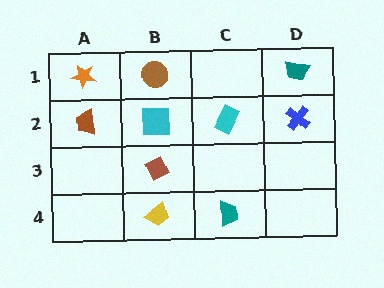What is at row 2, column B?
A cyan square.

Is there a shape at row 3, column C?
No, that cell is empty.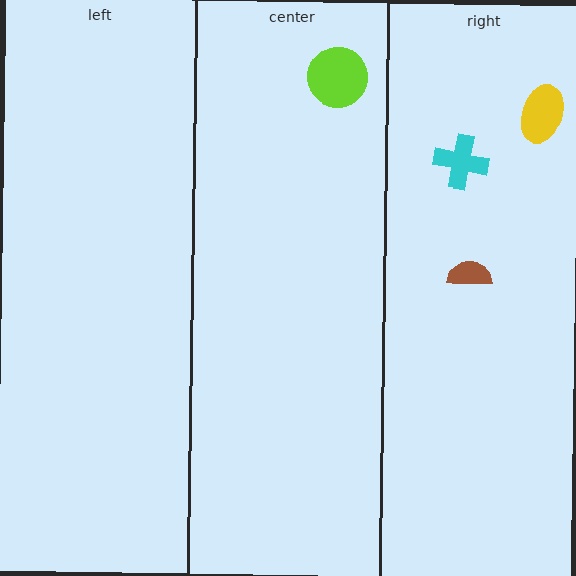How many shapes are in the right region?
3.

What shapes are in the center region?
The lime circle.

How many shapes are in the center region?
1.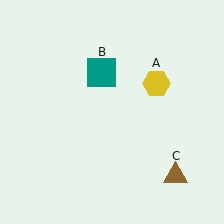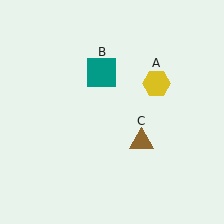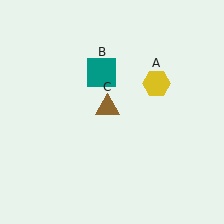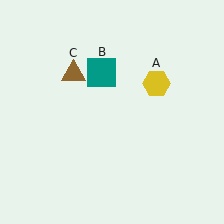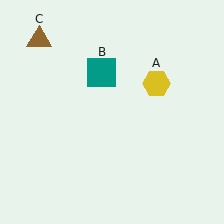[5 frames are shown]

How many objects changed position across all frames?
1 object changed position: brown triangle (object C).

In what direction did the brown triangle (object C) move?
The brown triangle (object C) moved up and to the left.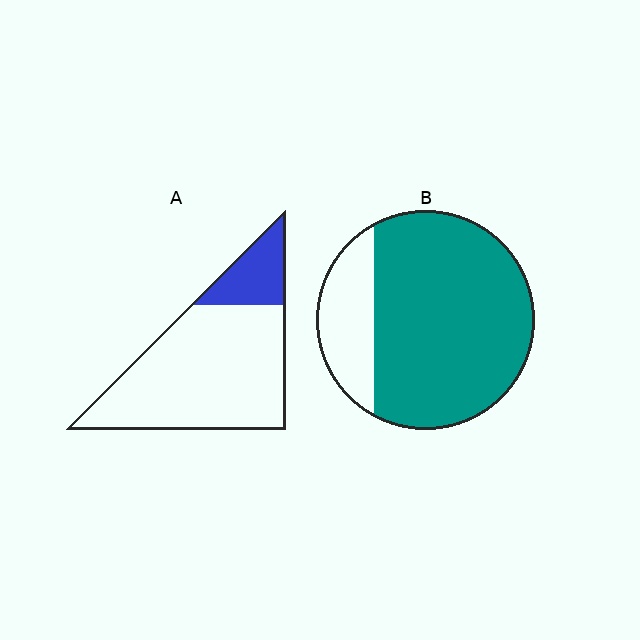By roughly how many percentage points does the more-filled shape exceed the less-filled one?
By roughly 60 percentage points (B over A).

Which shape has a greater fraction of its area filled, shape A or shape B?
Shape B.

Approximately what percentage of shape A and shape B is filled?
A is approximately 20% and B is approximately 80%.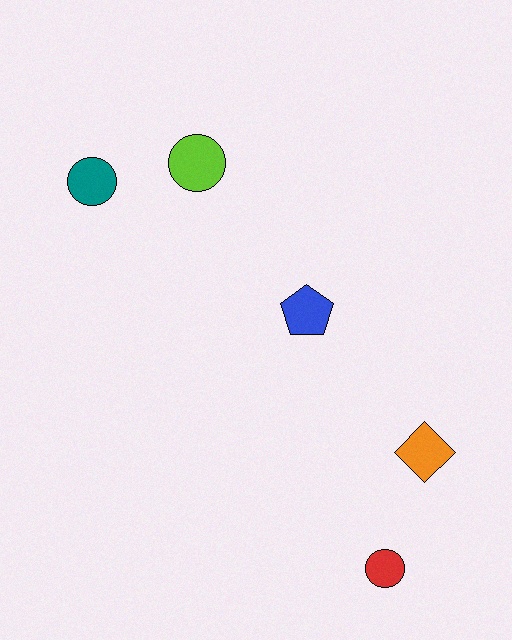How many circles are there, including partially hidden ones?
There are 3 circles.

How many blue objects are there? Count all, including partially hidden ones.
There is 1 blue object.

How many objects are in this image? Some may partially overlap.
There are 5 objects.